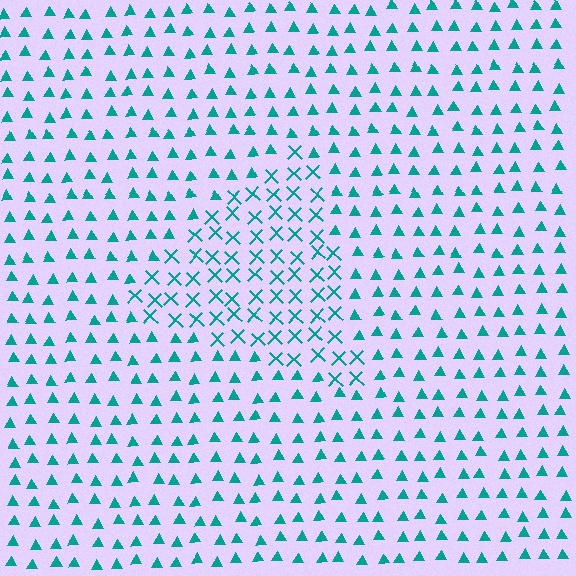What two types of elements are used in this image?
The image uses X marks inside the triangle region and triangles outside it.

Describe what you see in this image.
The image is filled with small teal elements arranged in a uniform grid. A triangle-shaped region contains X marks, while the surrounding area contains triangles. The boundary is defined purely by the change in element shape.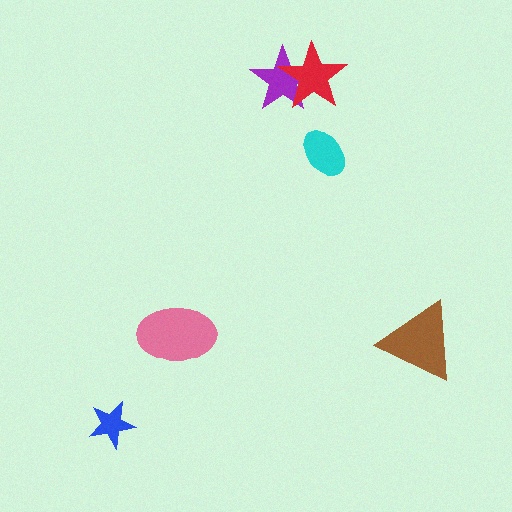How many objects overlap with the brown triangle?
0 objects overlap with the brown triangle.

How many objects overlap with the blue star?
0 objects overlap with the blue star.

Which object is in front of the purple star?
The red star is in front of the purple star.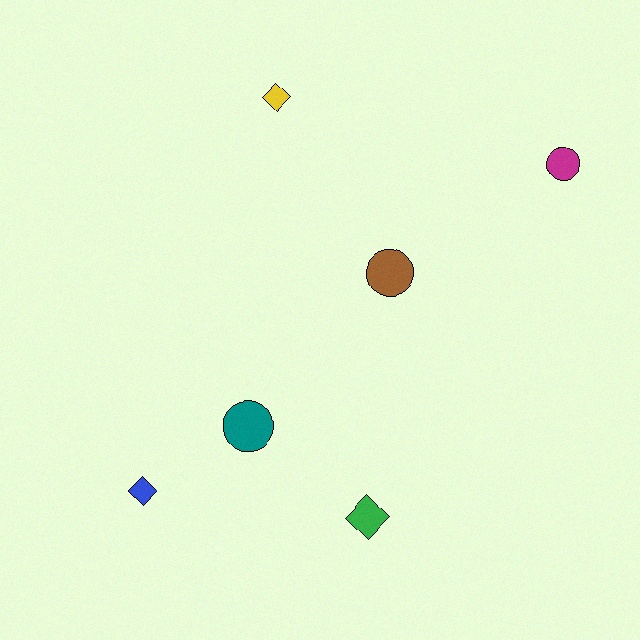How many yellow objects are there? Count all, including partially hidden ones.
There is 1 yellow object.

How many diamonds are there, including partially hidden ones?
There are 3 diamonds.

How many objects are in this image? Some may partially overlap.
There are 6 objects.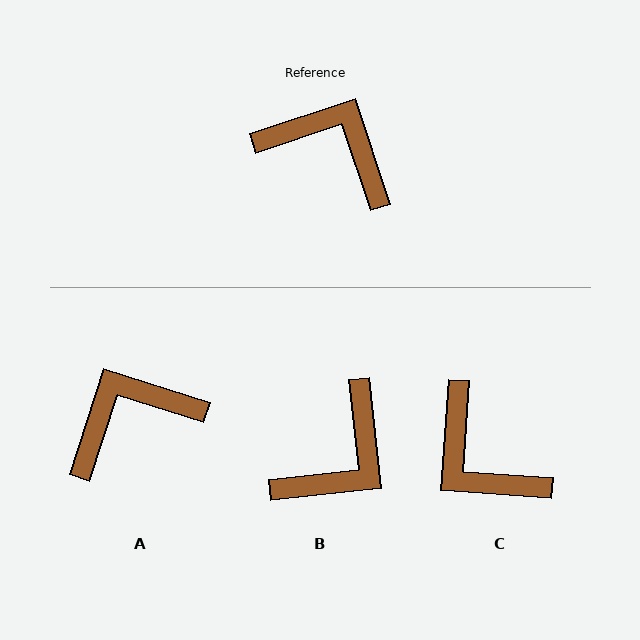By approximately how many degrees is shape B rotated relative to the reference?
Approximately 102 degrees clockwise.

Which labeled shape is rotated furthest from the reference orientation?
C, about 158 degrees away.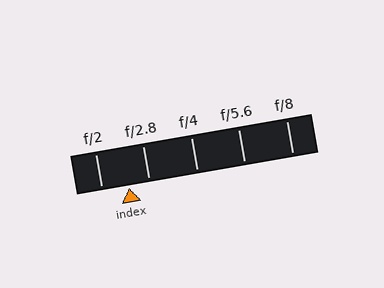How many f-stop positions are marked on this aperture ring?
There are 5 f-stop positions marked.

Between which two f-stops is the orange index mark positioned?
The index mark is between f/2 and f/2.8.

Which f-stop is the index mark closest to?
The index mark is closest to f/2.8.